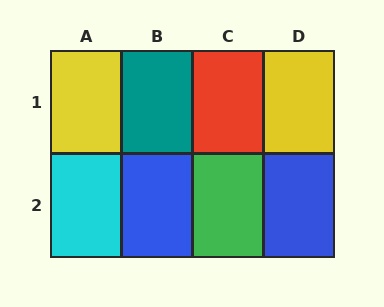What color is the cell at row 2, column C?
Green.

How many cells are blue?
2 cells are blue.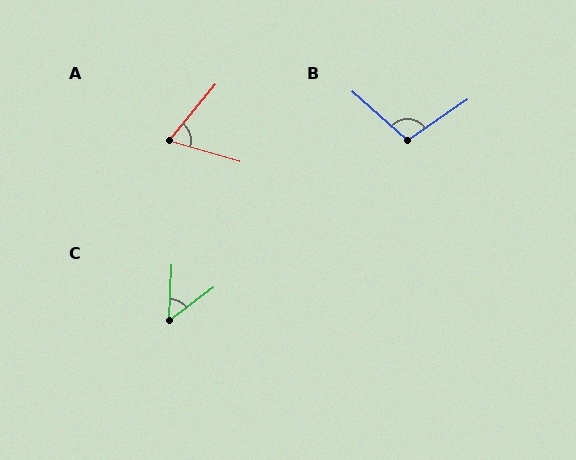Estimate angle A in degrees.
Approximately 67 degrees.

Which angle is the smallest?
C, at approximately 51 degrees.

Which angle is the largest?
B, at approximately 103 degrees.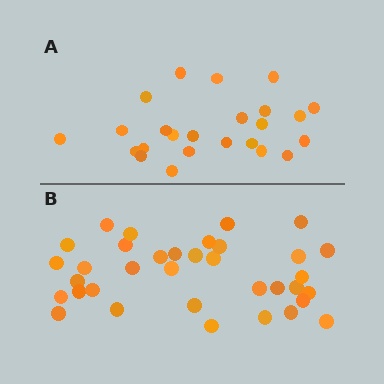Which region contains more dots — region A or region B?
Region B (the bottom region) has more dots.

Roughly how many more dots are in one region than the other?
Region B has roughly 12 or so more dots than region A.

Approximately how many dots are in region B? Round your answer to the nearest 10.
About 40 dots. (The exact count is 35, which rounds to 40.)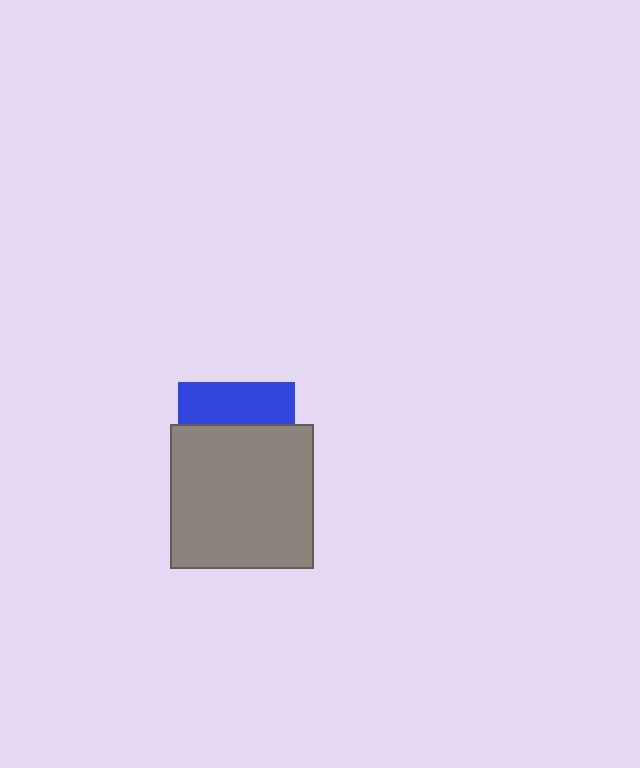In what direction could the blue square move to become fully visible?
The blue square could move up. That would shift it out from behind the gray square entirely.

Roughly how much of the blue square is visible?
A small part of it is visible (roughly 36%).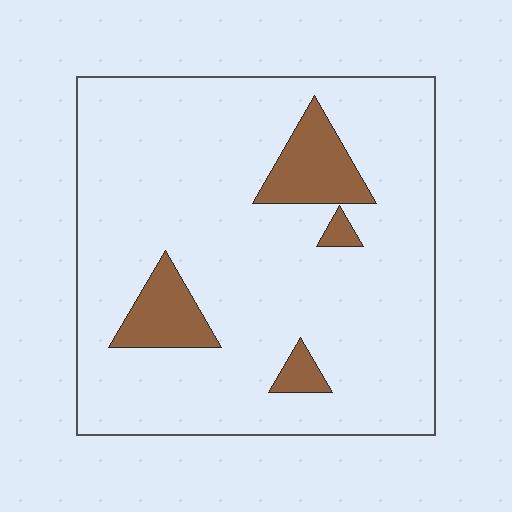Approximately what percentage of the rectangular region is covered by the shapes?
Approximately 10%.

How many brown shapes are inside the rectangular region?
4.